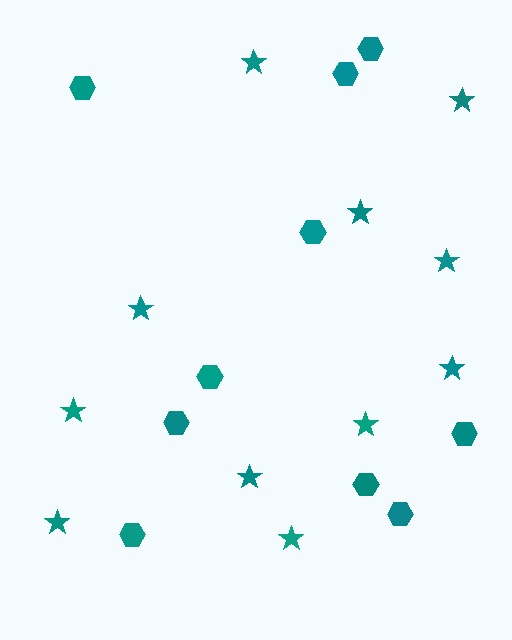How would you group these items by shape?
There are 2 groups: one group of hexagons (10) and one group of stars (11).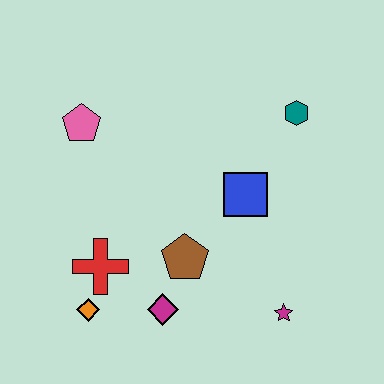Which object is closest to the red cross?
The orange diamond is closest to the red cross.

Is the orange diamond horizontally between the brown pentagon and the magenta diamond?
No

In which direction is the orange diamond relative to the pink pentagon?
The orange diamond is below the pink pentagon.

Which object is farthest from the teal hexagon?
The orange diamond is farthest from the teal hexagon.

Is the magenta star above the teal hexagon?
No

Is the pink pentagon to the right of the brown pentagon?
No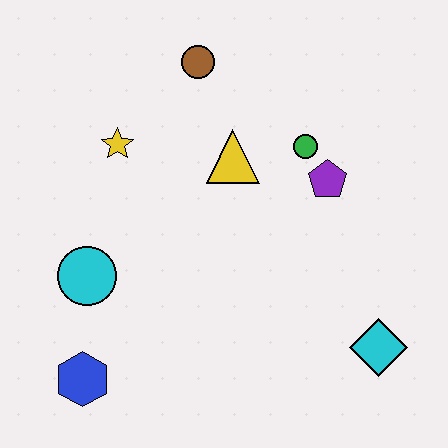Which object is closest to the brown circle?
The yellow triangle is closest to the brown circle.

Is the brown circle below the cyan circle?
No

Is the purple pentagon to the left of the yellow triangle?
No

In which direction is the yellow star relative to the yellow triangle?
The yellow star is to the left of the yellow triangle.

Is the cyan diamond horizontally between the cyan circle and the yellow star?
No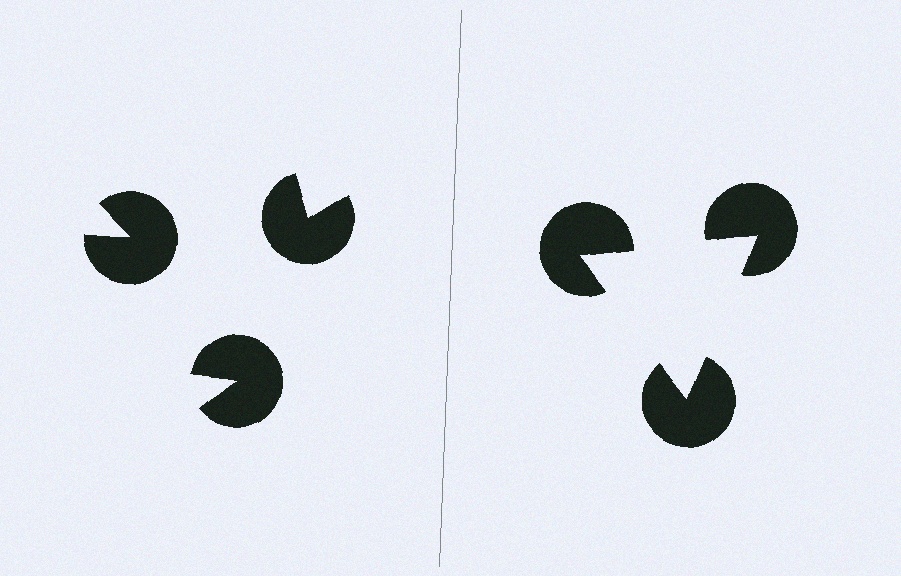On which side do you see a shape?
An illusory triangle appears on the right side. On the left side the wedge cuts are rotated, so no coherent shape forms.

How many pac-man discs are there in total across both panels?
6 — 3 on each side.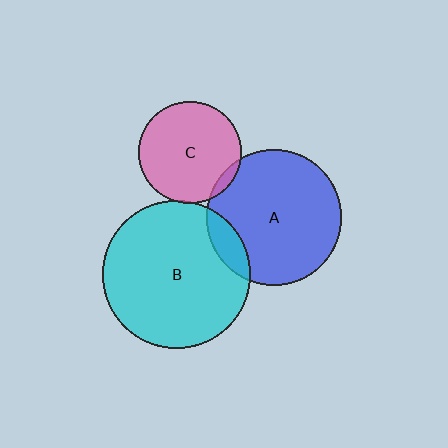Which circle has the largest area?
Circle B (cyan).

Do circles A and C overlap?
Yes.